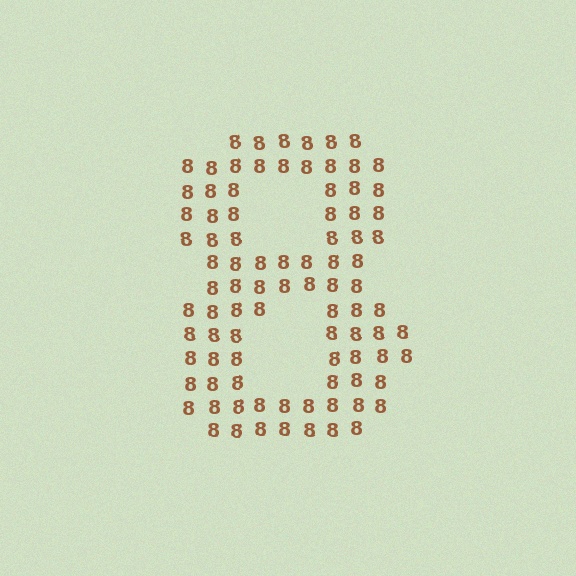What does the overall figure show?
The overall figure shows the digit 8.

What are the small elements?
The small elements are digit 8's.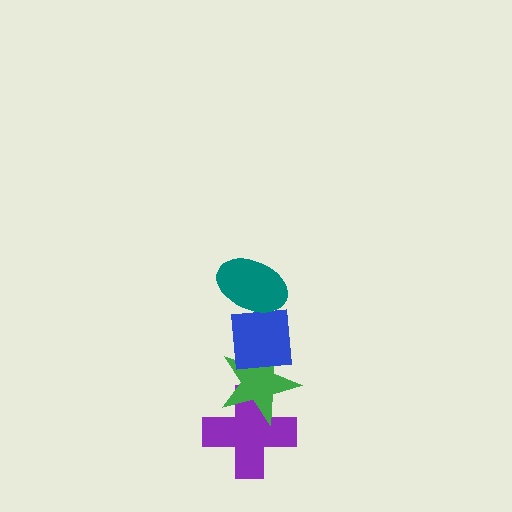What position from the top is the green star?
The green star is 3rd from the top.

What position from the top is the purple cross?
The purple cross is 4th from the top.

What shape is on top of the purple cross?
The green star is on top of the purple cross.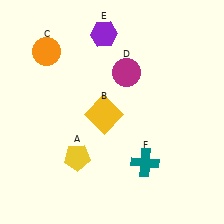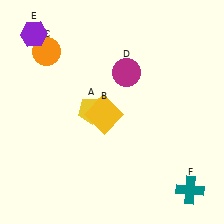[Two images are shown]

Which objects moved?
The objects that moved are: the yellow pentagon (A), the purple hexagon (E), the teal cross (F).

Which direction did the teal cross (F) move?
The teal cross (F) moved right.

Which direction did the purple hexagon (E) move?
The purple hexagon (E) moved left.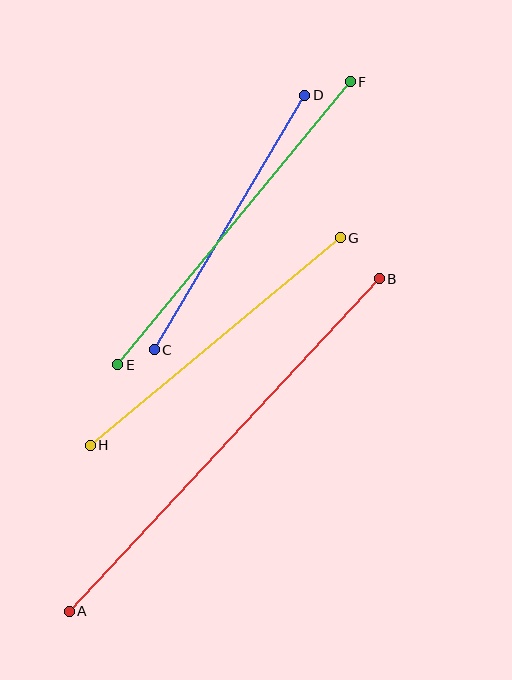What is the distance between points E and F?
The distance is approximately 366 pixels.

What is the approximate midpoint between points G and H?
The midpoint is at approximately (215, 342) pixels.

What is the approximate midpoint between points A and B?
The midpoint is at approximately (224, 445) pixels.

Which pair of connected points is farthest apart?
Points A and B are farthest apart.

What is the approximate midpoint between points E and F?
The midpoint is at approximately (234, 223) pixels.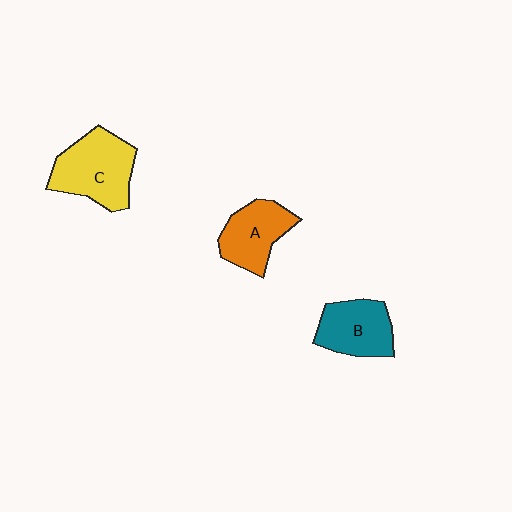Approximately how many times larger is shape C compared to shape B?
Approximately 1.3 times.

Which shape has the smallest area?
Shape A (orange).